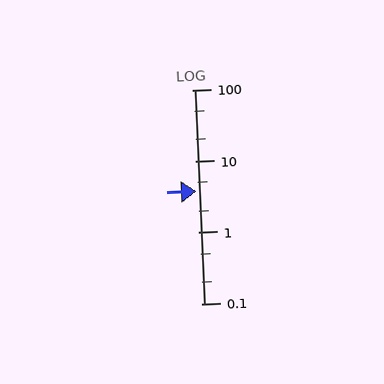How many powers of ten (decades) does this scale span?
The scale spans 3 decades, from 0.1 to 100.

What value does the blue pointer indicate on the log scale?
The pointer indicates approximately 3.8.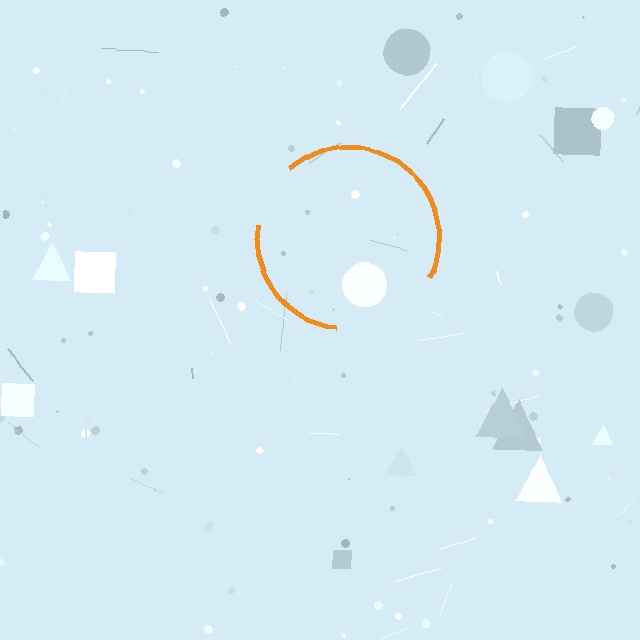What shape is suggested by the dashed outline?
The dashed outline suggests a circle.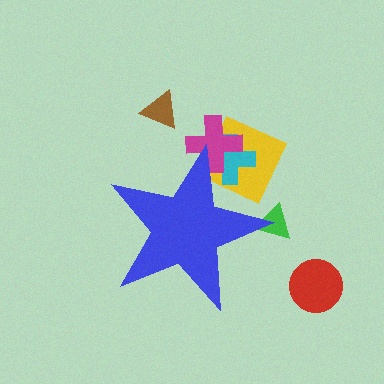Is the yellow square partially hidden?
Yes, the yellow square is partially hidden behind the blue star.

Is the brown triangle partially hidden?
No, the brown triangle is fully visible.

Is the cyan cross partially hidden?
Yes, the cyan cross is partially hidden behind the blue star.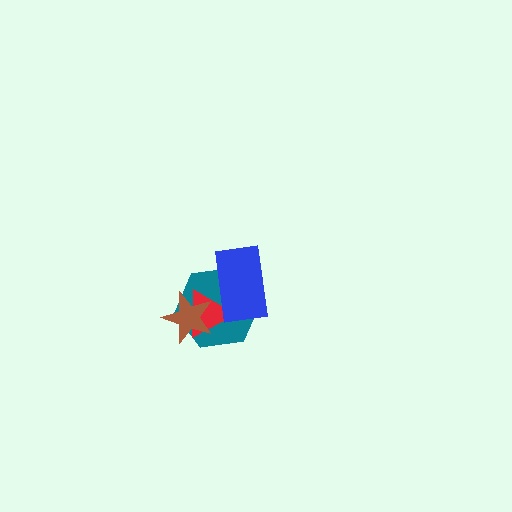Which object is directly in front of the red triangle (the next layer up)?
The blue rectangle is directly in front of the red triangle.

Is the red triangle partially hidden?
Yes, it is partially covered by another shape.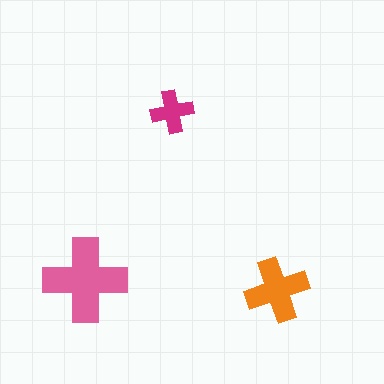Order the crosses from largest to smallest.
the pink one, the orange one, the magenta one.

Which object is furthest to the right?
The orange cross is rightmost.